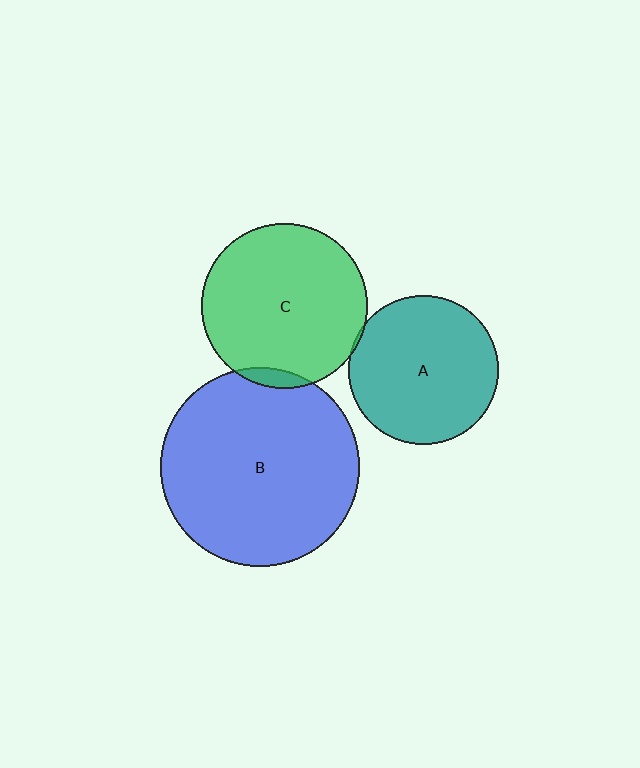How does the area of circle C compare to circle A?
Approximately 1.2 times.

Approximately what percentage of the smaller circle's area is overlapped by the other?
Approximately 5%.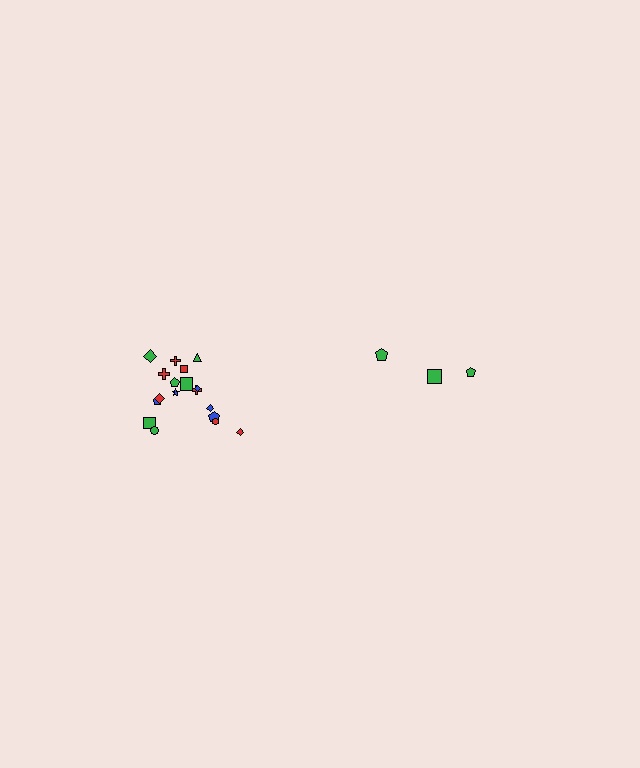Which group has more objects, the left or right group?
The left group.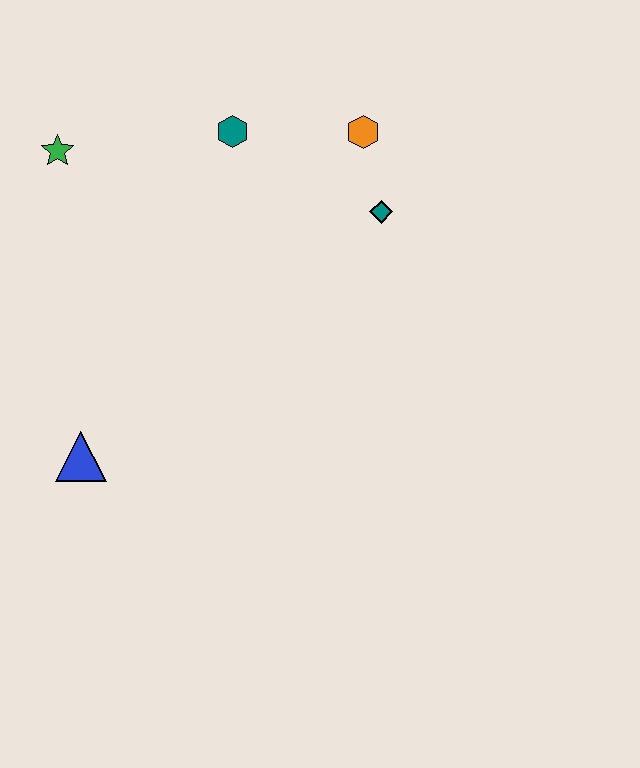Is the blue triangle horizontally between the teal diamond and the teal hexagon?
No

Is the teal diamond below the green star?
Yes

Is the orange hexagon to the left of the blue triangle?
No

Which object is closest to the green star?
The teal hexagon is closest to the green star.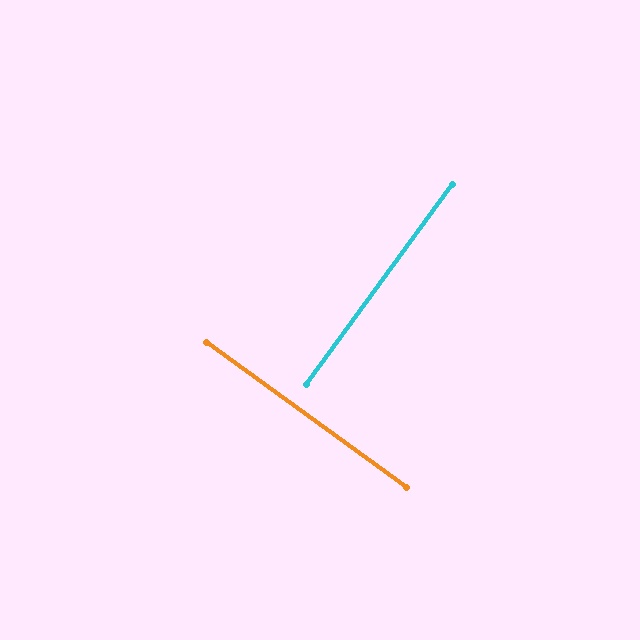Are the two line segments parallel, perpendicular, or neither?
Perpendicular — they meet at approximately 90°.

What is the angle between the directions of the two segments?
Approximately 90 degrees.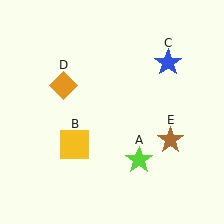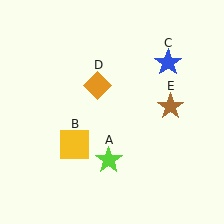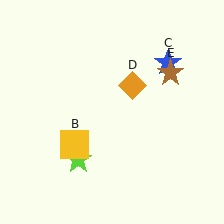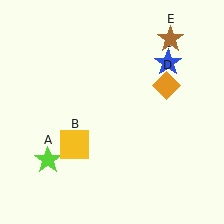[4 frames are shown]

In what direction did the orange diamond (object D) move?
The orange diamond (object D) moved right.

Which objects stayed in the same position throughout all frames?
Yellow square (object B) and blue star (object C) remained stationary.